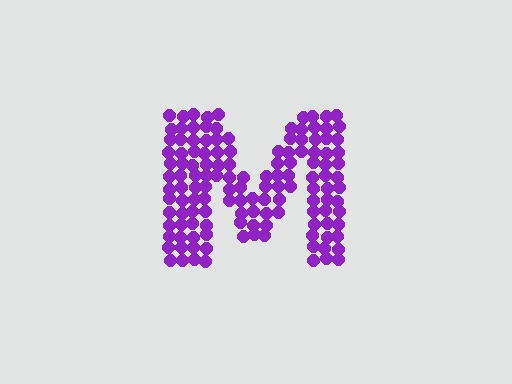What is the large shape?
The large shape is the letter M.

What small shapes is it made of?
It is made of small circles.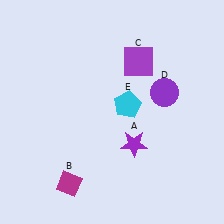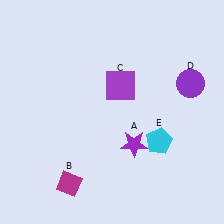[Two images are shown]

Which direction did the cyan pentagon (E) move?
The cyan pentagon (E) moved down.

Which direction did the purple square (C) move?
The purple square (C) moved down.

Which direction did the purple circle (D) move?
The purple circle (D) moved right.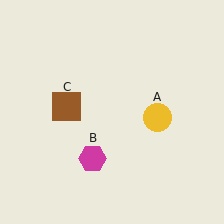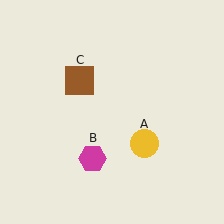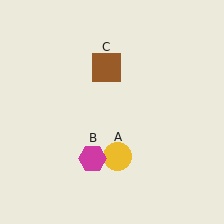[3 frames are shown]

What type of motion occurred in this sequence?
The yellow circle (object A), brown square (object C) rotated clockwise around the center of the scene.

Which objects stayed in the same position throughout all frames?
Magenta hexagon (object B) remained stationary.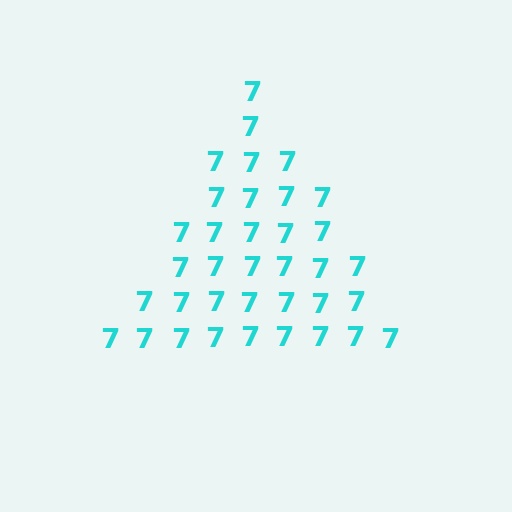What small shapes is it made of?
It is made of small digit 7's.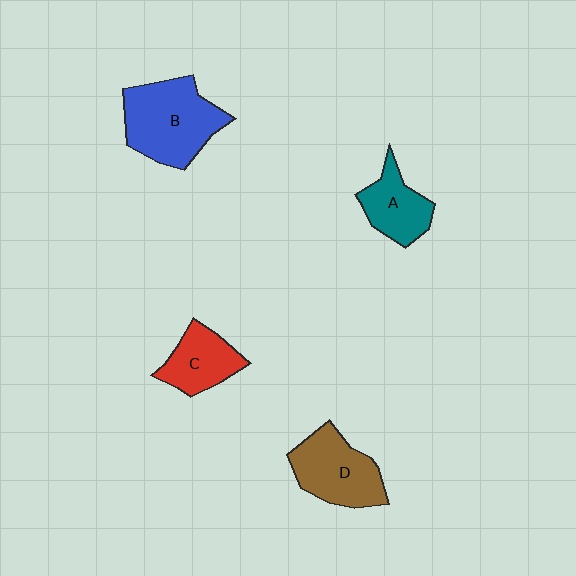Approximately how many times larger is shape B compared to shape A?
Approximately 1.7 times.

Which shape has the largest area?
Shape B (blue).